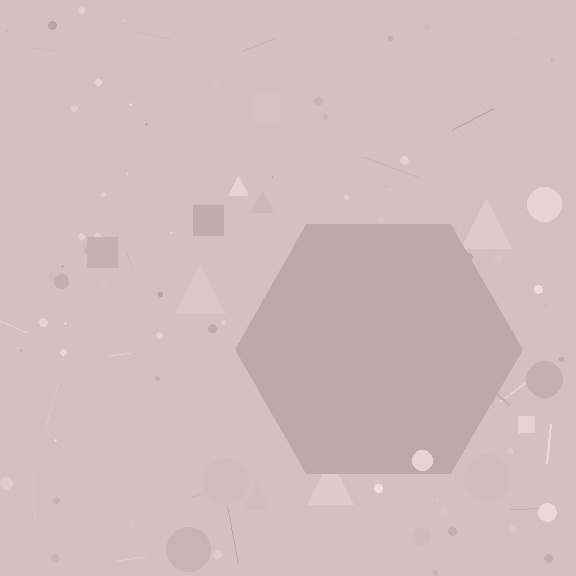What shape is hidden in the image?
A hexagon is hidden in the image.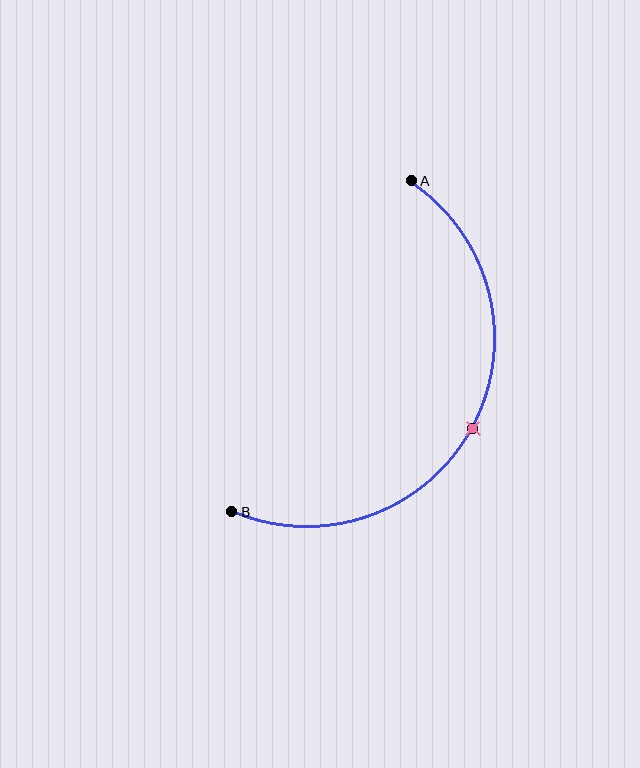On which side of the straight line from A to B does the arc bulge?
The arc bulges to the right of the straight line connecting A and B.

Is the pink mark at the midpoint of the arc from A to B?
Yes. The pink mark lies on the arc at equal arc-length from both A and B — it is the arc midpoint.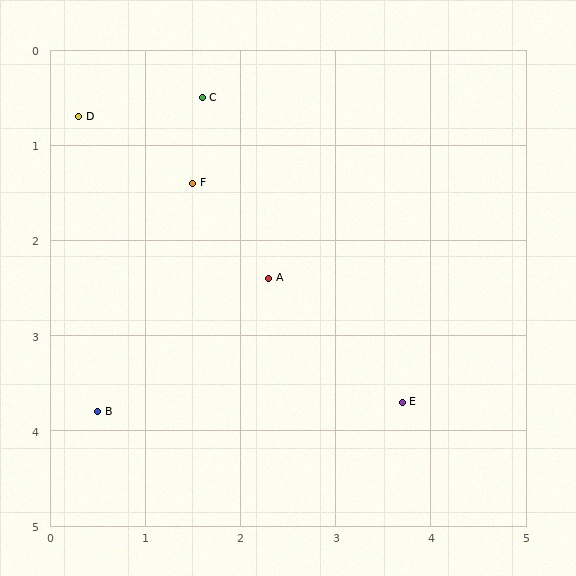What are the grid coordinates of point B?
Point B is at approximately (0.5, 3.8).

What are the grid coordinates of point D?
Point D is at approximately (0.3, 0.7).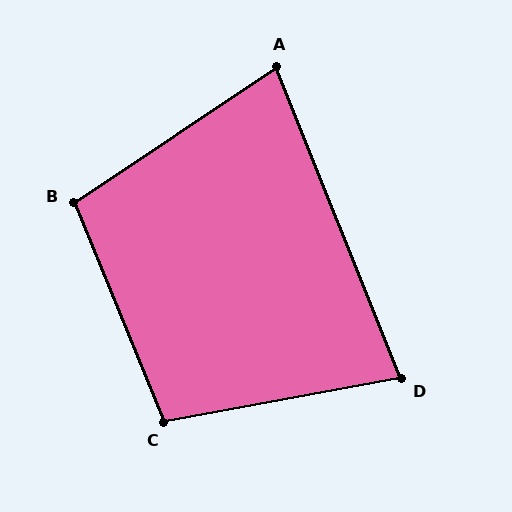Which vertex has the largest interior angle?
C, at approximately 102 degrees.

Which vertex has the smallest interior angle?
A, at approximately 78 degrees.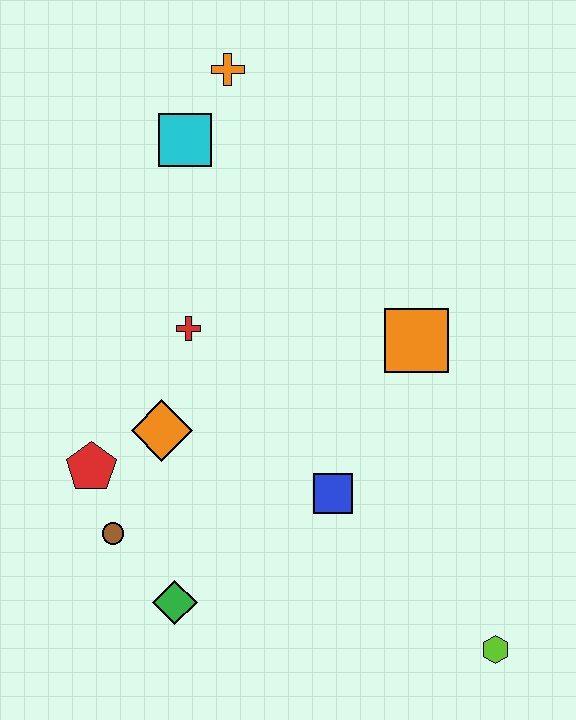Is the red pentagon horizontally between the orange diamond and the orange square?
No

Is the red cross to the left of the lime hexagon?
Yes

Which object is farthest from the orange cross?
The lime hexagon is farthest from the orange cross.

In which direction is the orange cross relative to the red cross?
The orange cross is above the red cross.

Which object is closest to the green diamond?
The brown circle is closest to the green diamond.